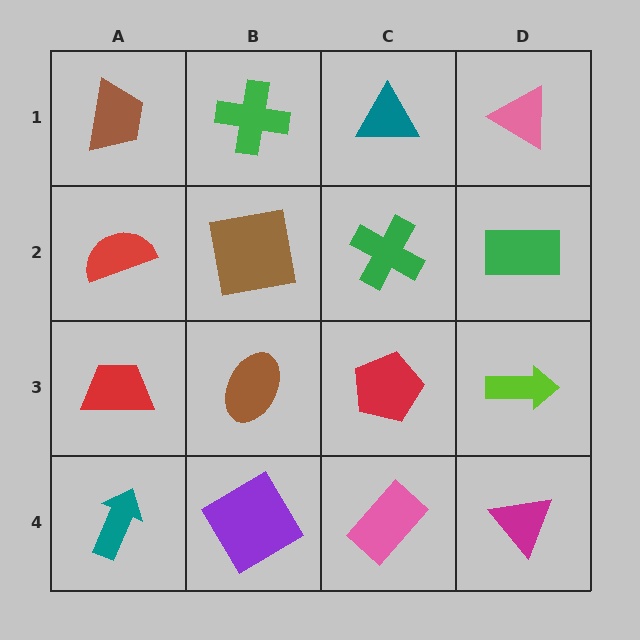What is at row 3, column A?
A red trapezoid.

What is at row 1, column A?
A brown trapezoid.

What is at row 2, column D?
A green rectangle.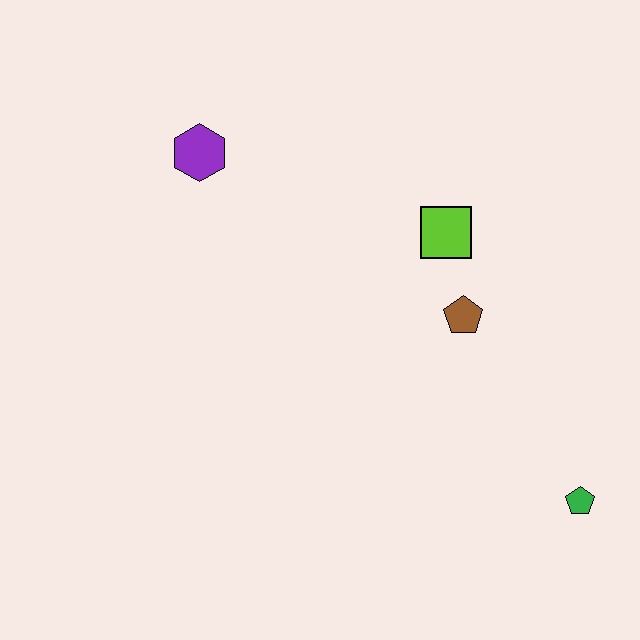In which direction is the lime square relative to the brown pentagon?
The lime square is above the brown pentagon.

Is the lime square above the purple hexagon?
No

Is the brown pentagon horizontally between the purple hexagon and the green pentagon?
Yes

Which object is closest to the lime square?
The brown pentagon is closest to the lime square.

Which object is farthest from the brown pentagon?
The purple hexagon is farthest from the brown pentagon.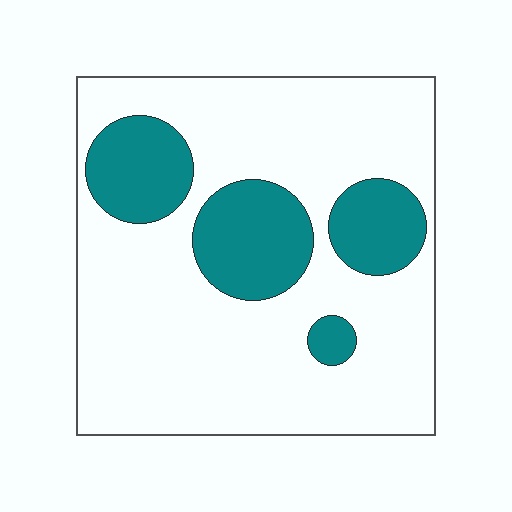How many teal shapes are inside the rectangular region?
4.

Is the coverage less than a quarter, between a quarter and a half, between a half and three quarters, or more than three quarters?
Less than a quarter.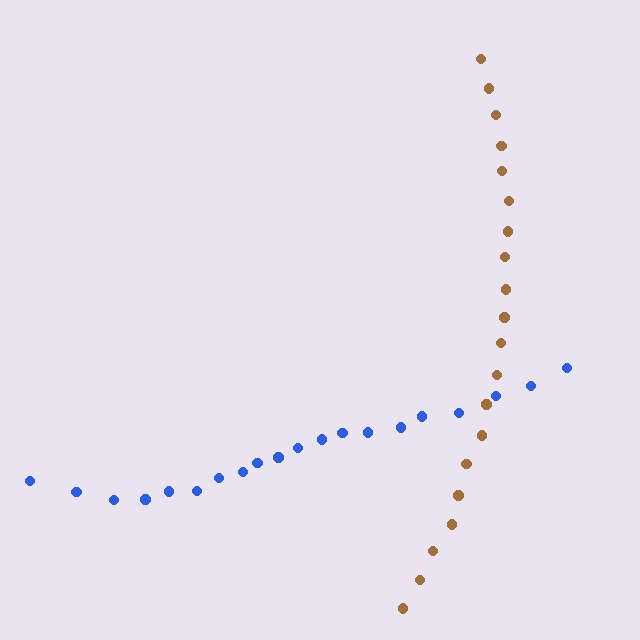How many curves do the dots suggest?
There are 2 distinct paths.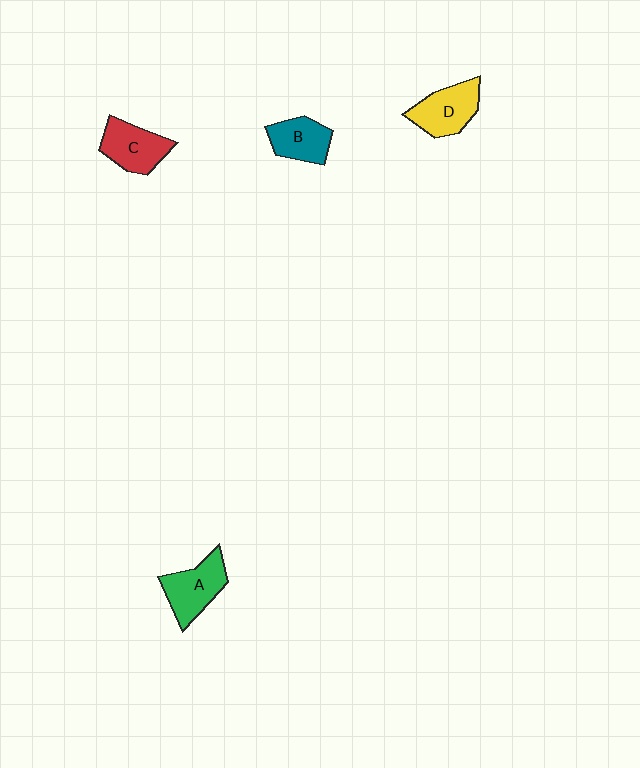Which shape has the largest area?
Shape A (green).